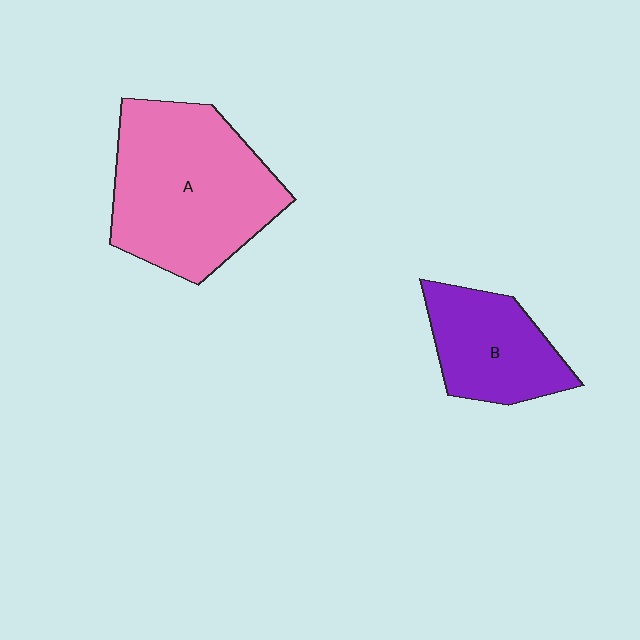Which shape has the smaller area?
Shape B (purple).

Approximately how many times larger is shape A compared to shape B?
Approximately 1.8 times.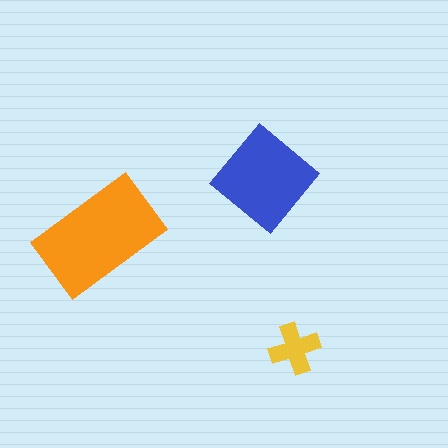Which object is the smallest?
The yellow cross.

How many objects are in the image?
There are 3 objects in the image.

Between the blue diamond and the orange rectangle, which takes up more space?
The orange rectangle.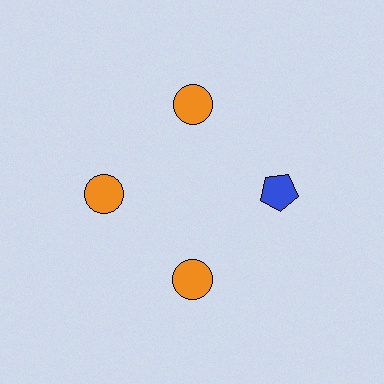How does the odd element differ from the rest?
It differs in both color (blue instead of orange) and shape (pentagon instead of circle).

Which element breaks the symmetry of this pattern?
The blue pentagon at roughly the 3 o'clock position breaks the symmetry. All other shapes are orange circles.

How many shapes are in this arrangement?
There are 4 shapes arranged in a ring pattern.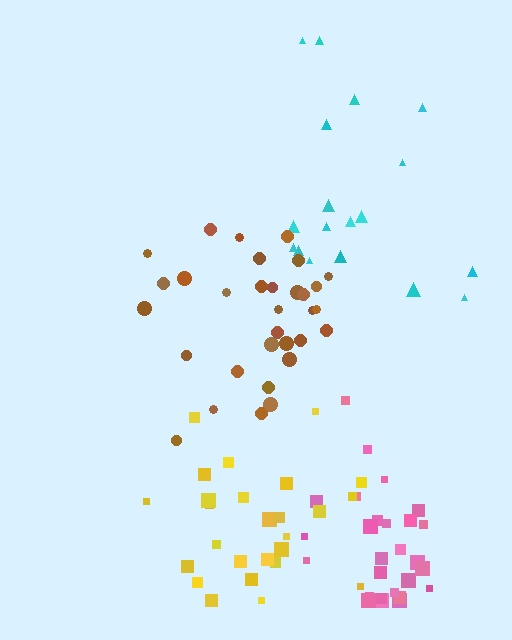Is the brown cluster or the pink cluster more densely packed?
Pink.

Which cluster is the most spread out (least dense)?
Cyan.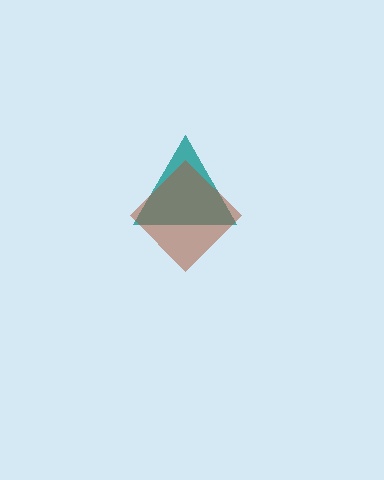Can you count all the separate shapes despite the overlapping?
Yes, there are 2 separate shapes.